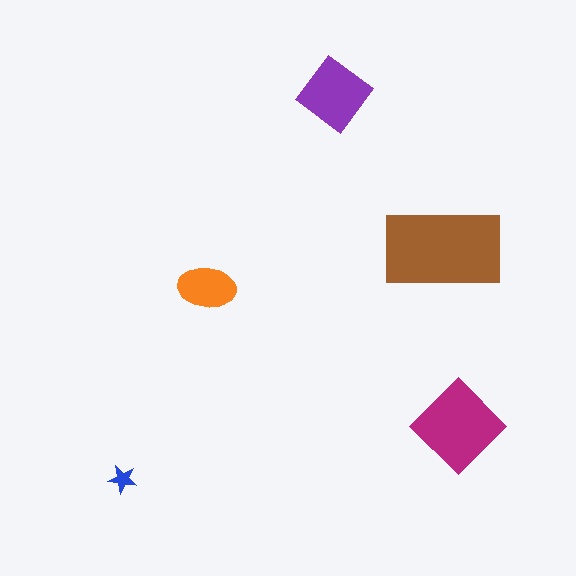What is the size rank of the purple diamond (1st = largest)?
3rd.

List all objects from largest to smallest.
The brown rectangle, the magenta diamond, the purple diamond, the orange ellipse, the blue star.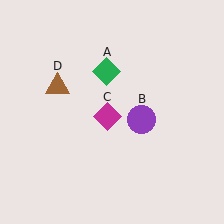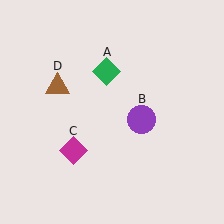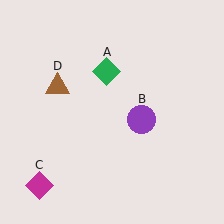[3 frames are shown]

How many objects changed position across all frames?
1 object changed position: magenta diamond (object C).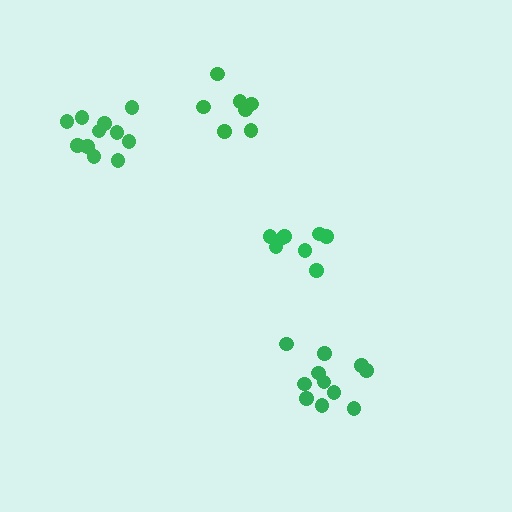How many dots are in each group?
Group 1: 7 dots, Group 2: 8 dots, Group 3: 11 dots, Group 4: 11 dots (37 total).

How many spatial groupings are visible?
There are 4 spatial groupings.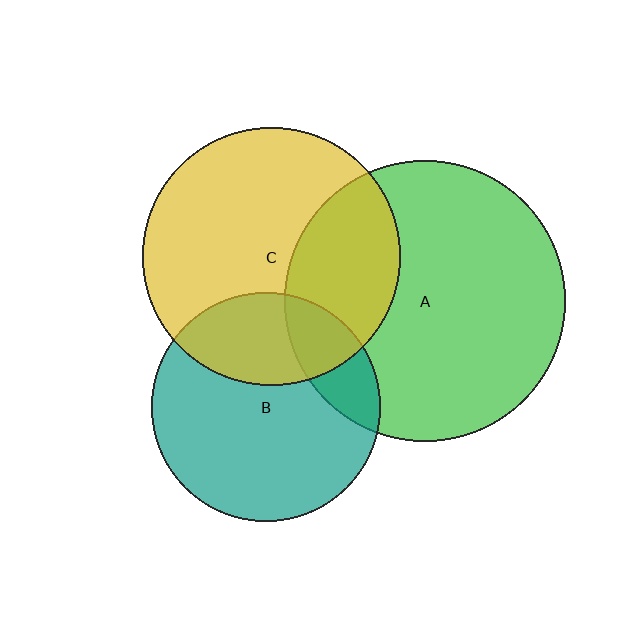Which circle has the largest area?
Circle A (green).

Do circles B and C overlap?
Yes.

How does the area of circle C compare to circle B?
Approximately 1.3 times.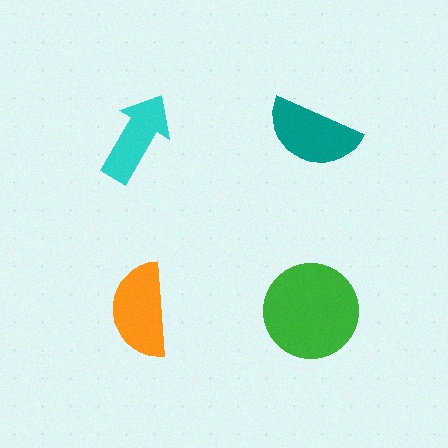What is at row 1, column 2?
A teal semicircle.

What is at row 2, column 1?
An orange semicircle.